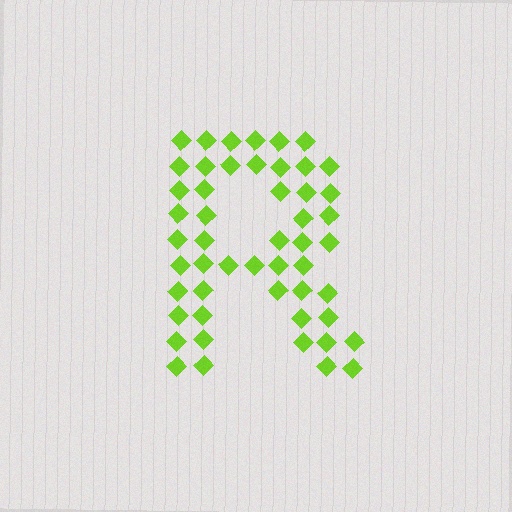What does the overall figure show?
The overall figure shows the letter R.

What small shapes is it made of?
It is made of small diamonds.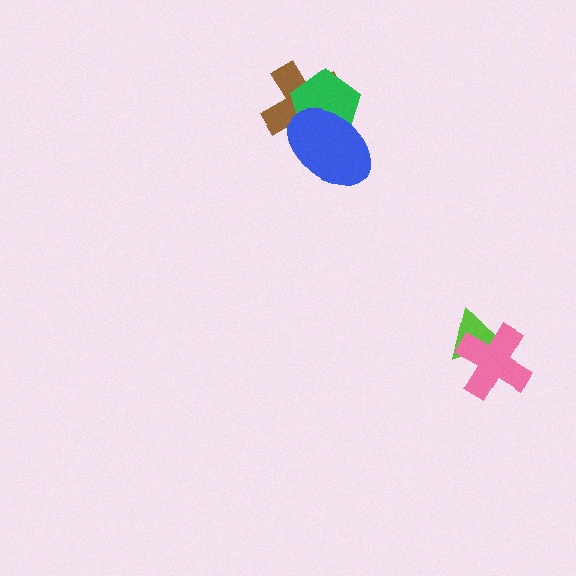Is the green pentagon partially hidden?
Yes, it is partially covered by another shape.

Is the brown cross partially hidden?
Yes, it is partially covered by another shape.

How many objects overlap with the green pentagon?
2 objects overlap with the green pentagon.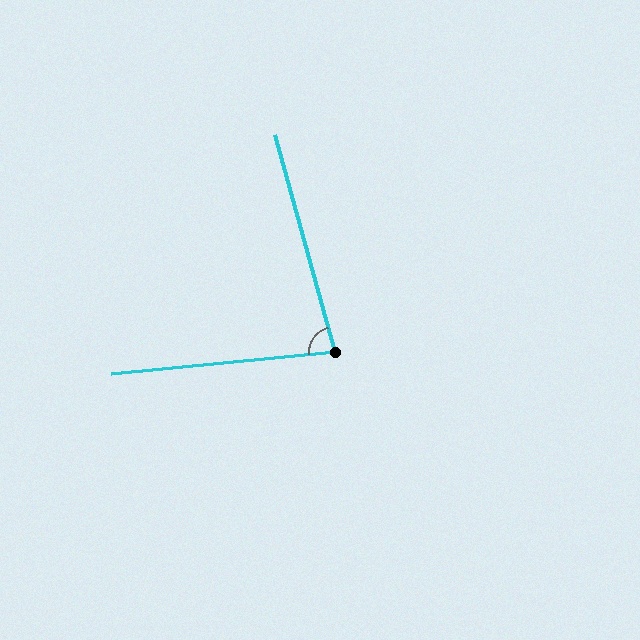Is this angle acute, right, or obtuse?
It is acute.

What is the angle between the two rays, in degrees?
Approximately 80 degrees.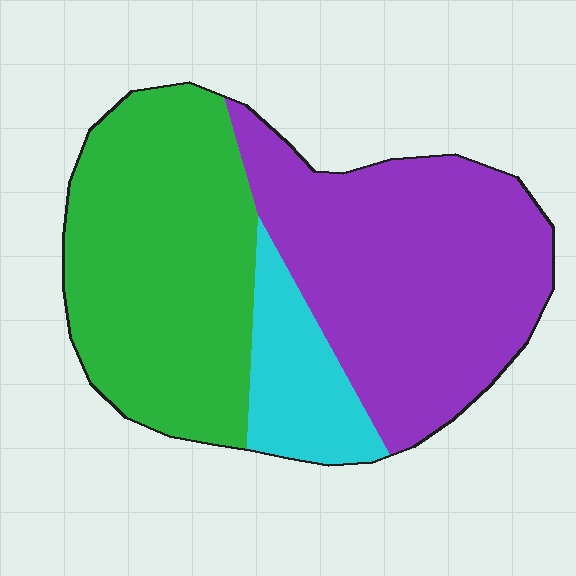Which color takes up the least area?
Cyan, at roughly 15%.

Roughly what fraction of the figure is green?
Green takes up about two fifths (2/5) of the figure.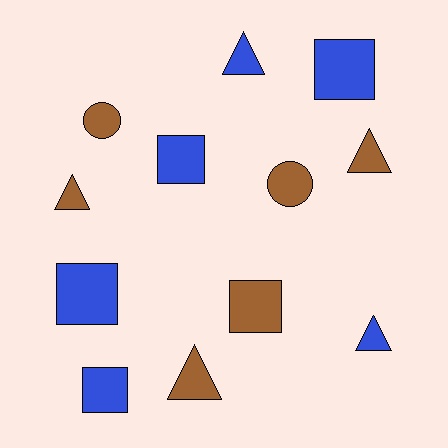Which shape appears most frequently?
Square, with 5 objects.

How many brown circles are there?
There are 2 brown circles.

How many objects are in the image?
There are 12 objects.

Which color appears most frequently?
Blue, with 6 objects.